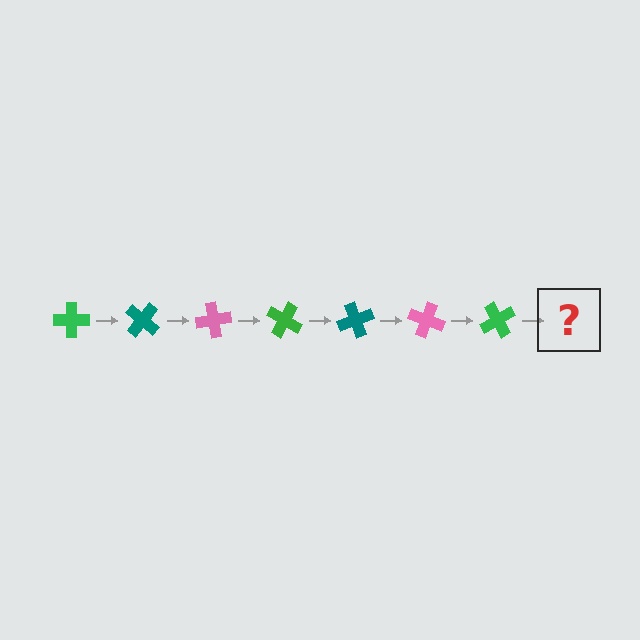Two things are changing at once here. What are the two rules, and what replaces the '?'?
The two rules are that it rotates 40 degrees each step and the color cycles through green, teal, and pink. The '?' should be a teal cross, rotated 280 degrees from the start.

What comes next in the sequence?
The next element should be a teal cross, rotated 280 degrees from the start.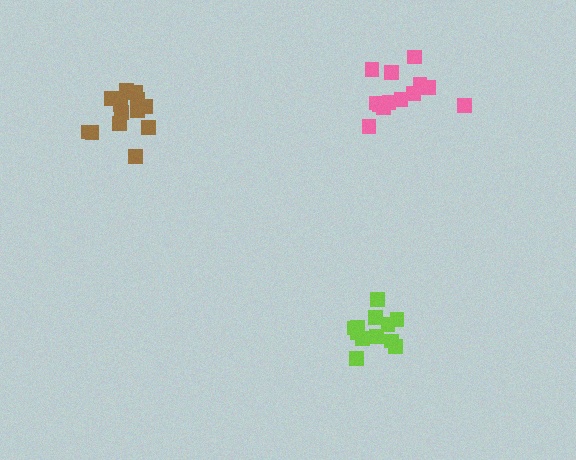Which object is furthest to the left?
The brown cluster is leftmost.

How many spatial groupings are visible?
There are 3 spatial groupings.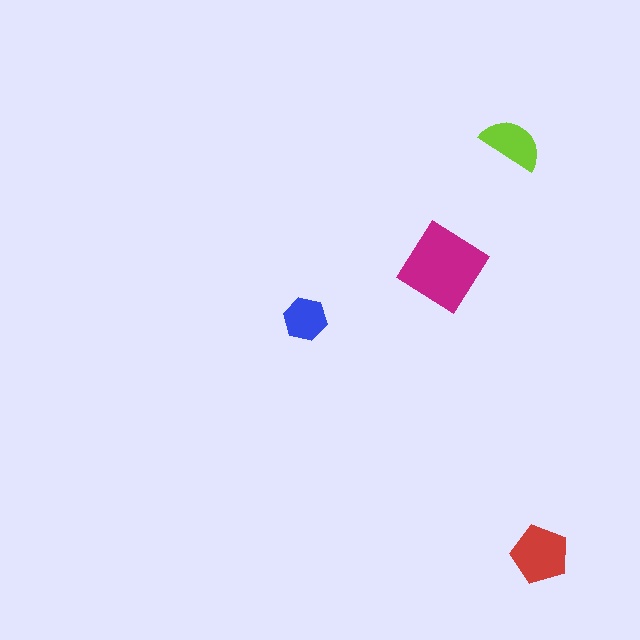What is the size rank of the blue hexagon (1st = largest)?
4th.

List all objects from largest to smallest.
The magenta diamond, the red pentagon, the lime semicircle, the blue hexagon.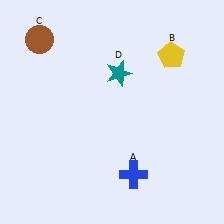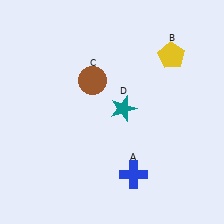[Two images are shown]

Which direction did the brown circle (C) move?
The brown circle (C) moved right.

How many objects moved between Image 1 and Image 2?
2 objects moved between the two images.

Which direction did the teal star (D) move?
The teal star (D) moved down.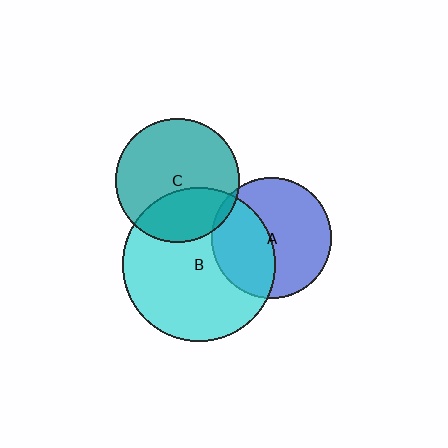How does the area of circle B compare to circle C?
Approximately 1.5 times.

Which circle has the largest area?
Circle B (cyan).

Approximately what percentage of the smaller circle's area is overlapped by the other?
Approximately 5%.